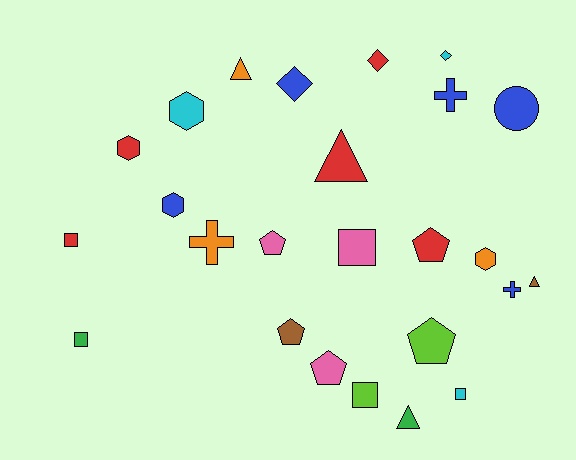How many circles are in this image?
There is 1 circle.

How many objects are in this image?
There are 25 objects.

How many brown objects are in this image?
There are 2 brown objects.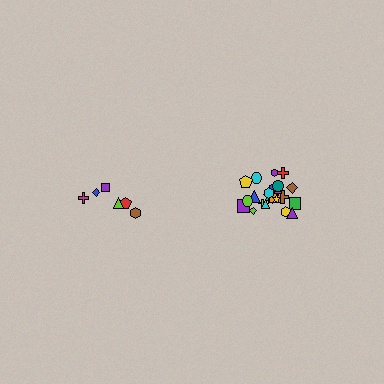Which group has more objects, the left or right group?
The right group.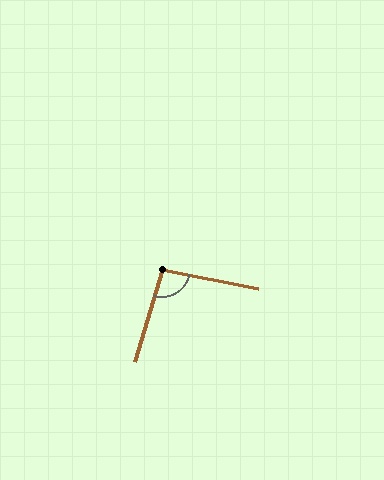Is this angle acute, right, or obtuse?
It is obtuse.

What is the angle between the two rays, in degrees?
Approximately 96 degrees.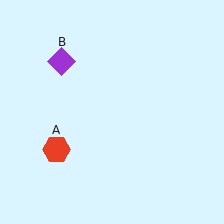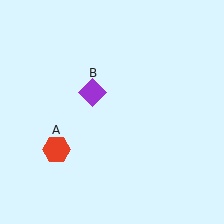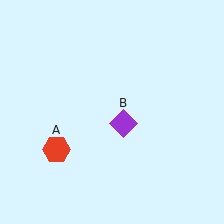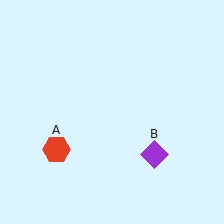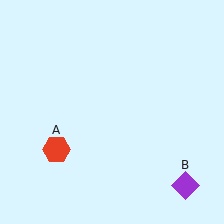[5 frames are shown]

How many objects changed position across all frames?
1 object changed position: purple diamond (object B).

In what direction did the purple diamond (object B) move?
The purple diamond (object B) moved down and to the right.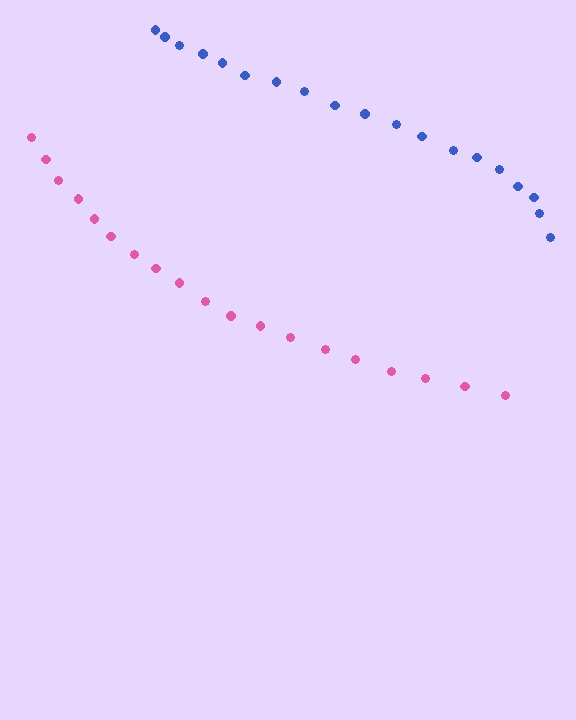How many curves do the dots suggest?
There are 2 distinct paths.